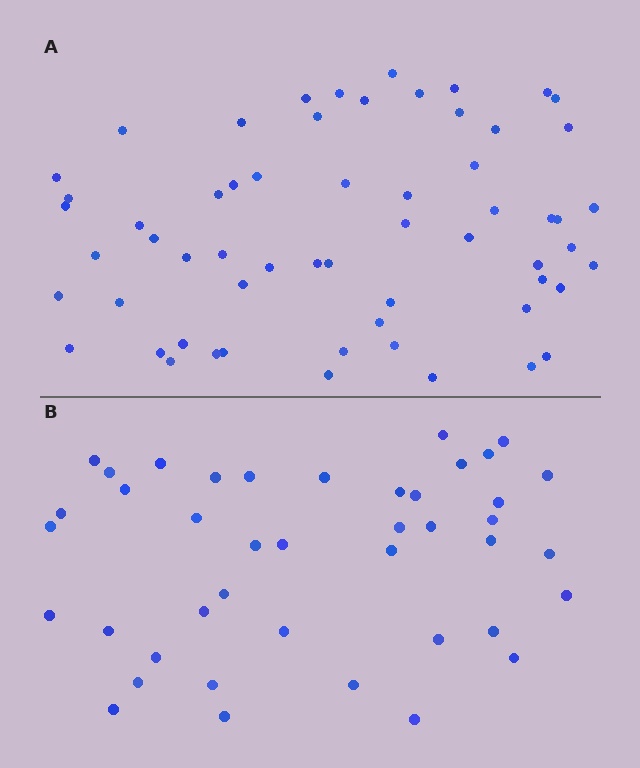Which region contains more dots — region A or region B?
Region A (the top region) has more dots.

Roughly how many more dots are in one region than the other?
Region A has approximately 20 more dots than region B.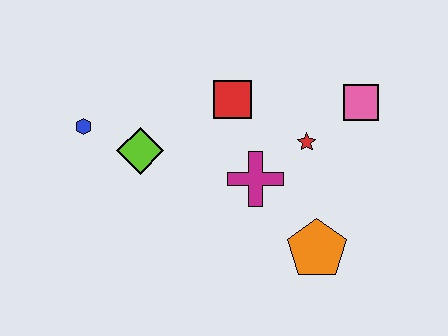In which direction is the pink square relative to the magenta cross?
The pink square is to the right of the magenta cross.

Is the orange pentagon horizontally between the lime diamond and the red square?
No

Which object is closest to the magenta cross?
The red star is closest to the magenta cross.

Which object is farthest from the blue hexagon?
The pink square is farthest from the blue hexagon.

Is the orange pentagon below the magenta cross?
Yes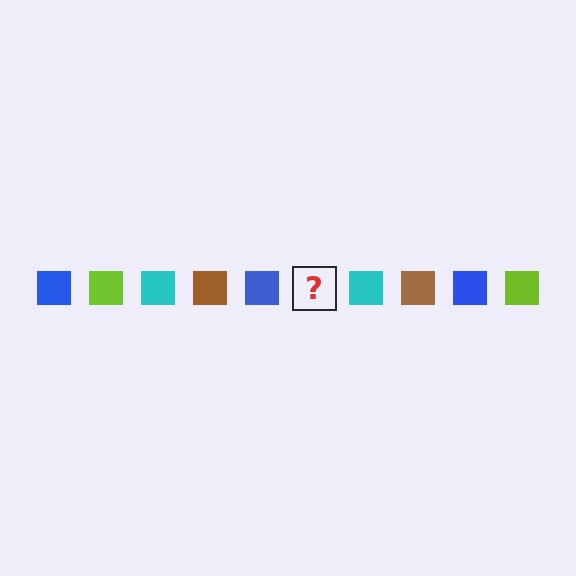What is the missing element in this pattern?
The missing element is a lime square.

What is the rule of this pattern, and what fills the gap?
The rule is that the pattern cycles through blue, lime, cyan, brown squares. The gap should be filled with a lime square.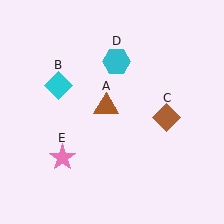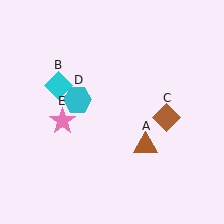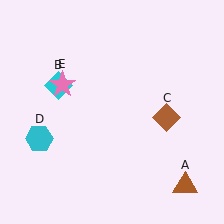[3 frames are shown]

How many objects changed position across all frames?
3 objects changed position: brown triangle (object A), cyan hexagon (object D), pink star (object E).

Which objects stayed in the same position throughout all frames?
Cyan diamond (object B) and brown diamond (object C) remained stationary.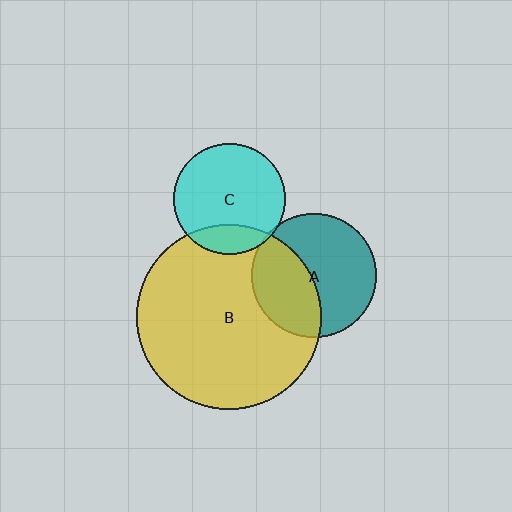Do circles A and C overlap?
Yes.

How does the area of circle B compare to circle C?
Approximately 2.7 times.